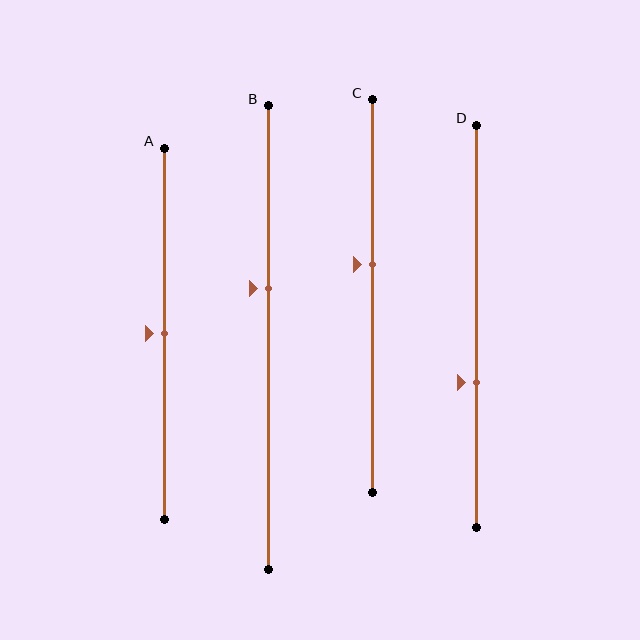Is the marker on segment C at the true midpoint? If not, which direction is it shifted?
No, the marker on segment C is shifted upward by about 8% of the segment length.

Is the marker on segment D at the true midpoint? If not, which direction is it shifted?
No, the marker on segment D is shifted downward by about 14% of the segment length.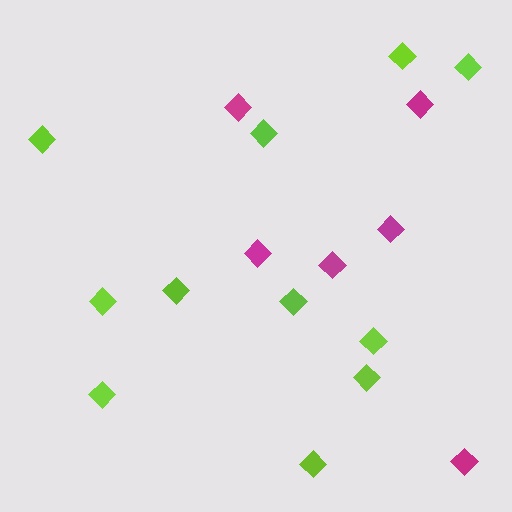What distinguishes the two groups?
There are 2 groups: one group of magenta diamonds (6) and one group of lime diamonds (11).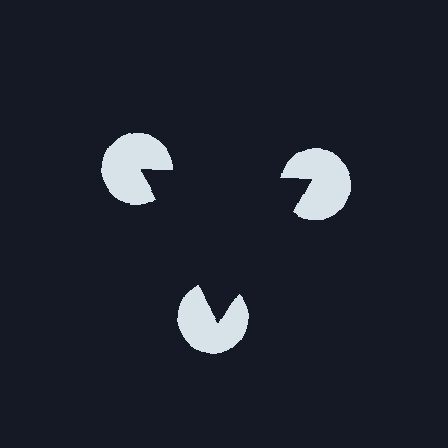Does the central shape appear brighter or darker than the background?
It typically appears slightly darker than the background, even though no actual brightness change is drawn.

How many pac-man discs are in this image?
There are 3 — one at each vertex of the illusory triangle.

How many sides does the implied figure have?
3 sides.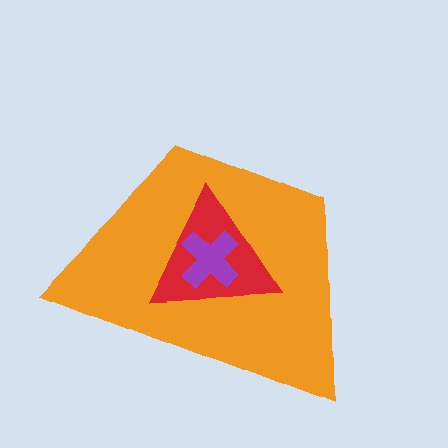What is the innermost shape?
The purple cross.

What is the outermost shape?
The orange trapezoid.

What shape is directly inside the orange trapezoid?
The red triangle.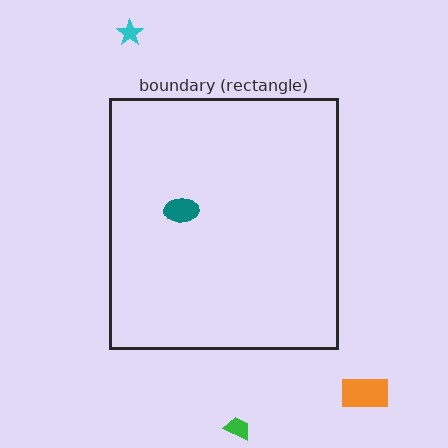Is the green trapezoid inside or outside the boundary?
Outside.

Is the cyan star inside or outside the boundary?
Outside.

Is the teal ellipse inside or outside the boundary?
Inside.